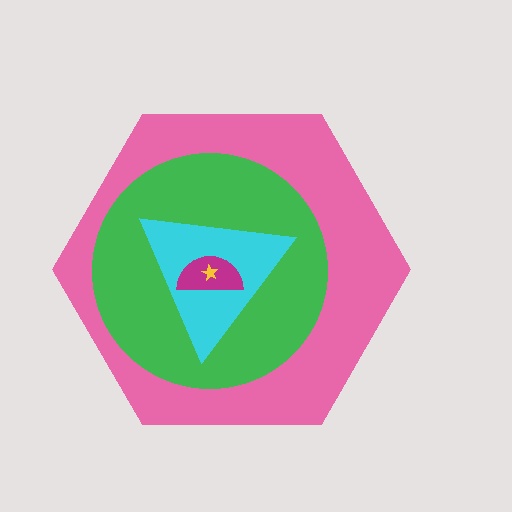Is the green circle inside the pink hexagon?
Yes.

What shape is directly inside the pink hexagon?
The green circle.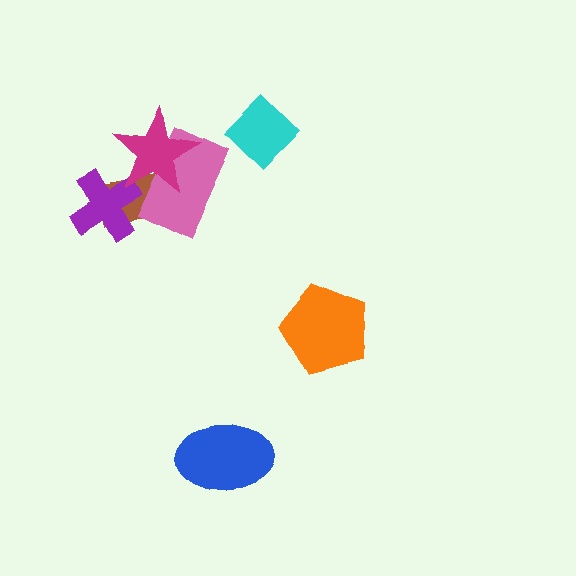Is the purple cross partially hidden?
Yes, it is partially covered by another shape.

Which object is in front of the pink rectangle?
The magenta star is in front of the pink rectangle.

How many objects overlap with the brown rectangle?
3 objects overlap with the brown rectangle.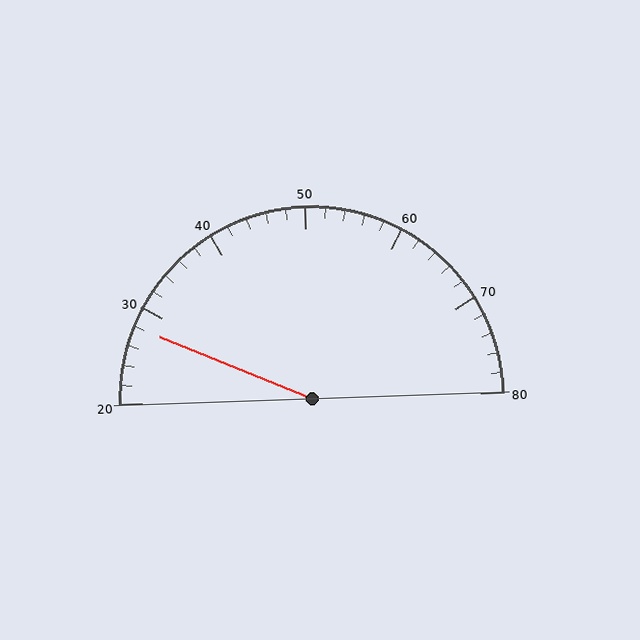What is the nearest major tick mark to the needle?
The nearest major tick mark is 30.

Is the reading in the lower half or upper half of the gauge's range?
The reading is in the lower half of the range (20 to 80).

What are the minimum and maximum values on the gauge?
The gauge ranges from 20 to 80.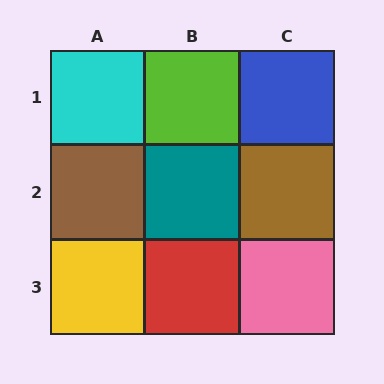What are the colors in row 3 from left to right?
Yellow, red, pink.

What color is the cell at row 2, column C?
Brown.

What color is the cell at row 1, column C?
Blue.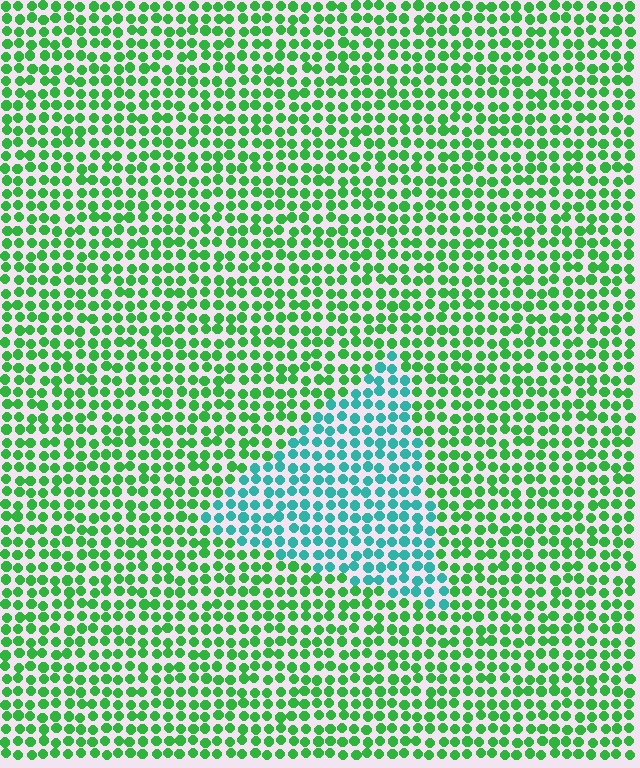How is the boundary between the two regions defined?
The boundary is defined purely by a slight shift in hue (about 48 degrees). Spacing, size, and orientation are identical on both sides.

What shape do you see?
I see a triangle.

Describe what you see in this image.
The image is filled with small green elements in a uniform arrangement. A triangle-shaped region is visible where the elements are tinted to a slightly different hue, forming a subtle color boundary.